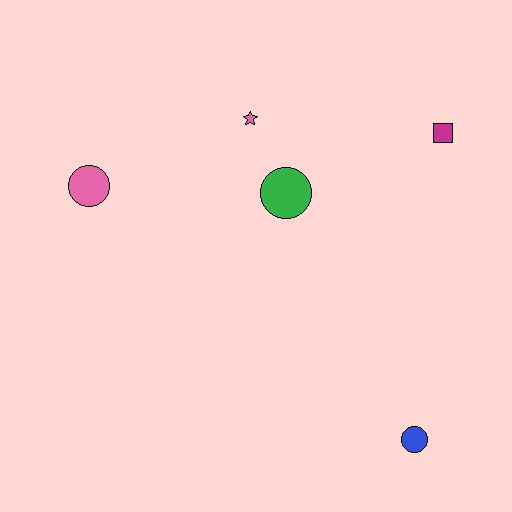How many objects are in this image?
There are 5 objects.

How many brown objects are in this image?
There are no brown objects.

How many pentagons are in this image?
There are no pentagons.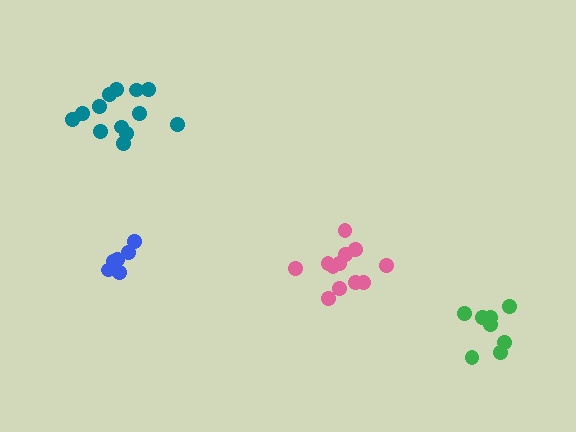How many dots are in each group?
Group 1: 13 dots, Group 2: 7 dots, Group 3: 12 dots, Group 4: 8 dots (40 total).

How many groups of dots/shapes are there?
There are 4 groups.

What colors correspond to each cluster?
The clusters are colored: teal, blue, pink, green.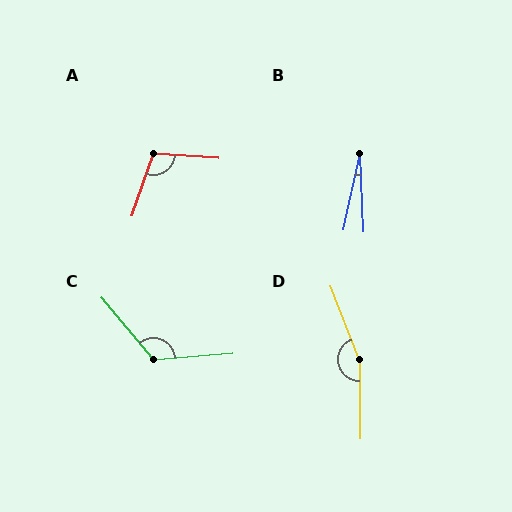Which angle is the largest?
D, at approximately 159 degrees.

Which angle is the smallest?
B, at approximately 15 degrees.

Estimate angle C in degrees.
Approximately 126 degrees.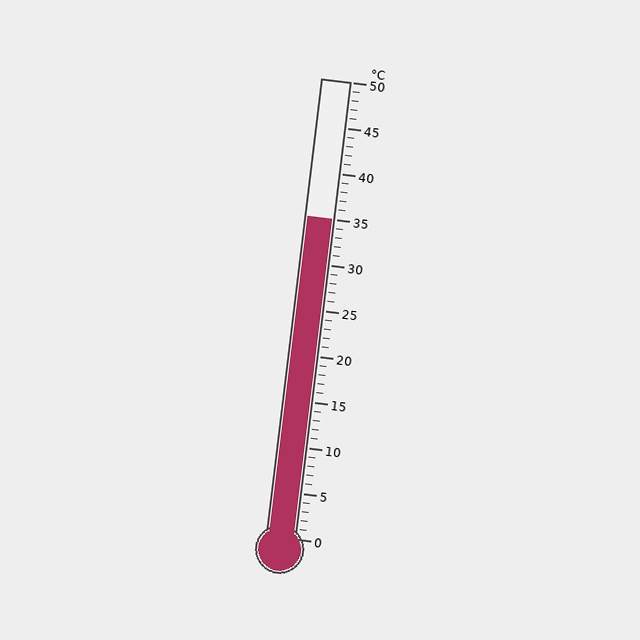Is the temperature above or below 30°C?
The temperature is above 30°C.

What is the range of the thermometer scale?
The thermometer scale ranges from 0°C to 50°C.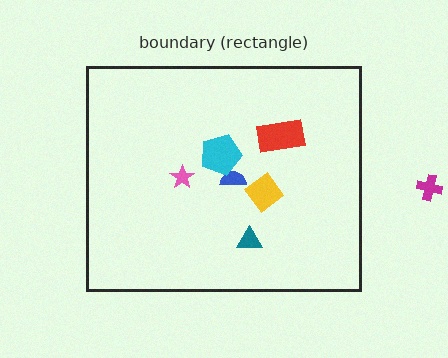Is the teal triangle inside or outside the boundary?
Inside.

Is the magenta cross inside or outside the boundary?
Outside.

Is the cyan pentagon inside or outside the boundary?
Inside.